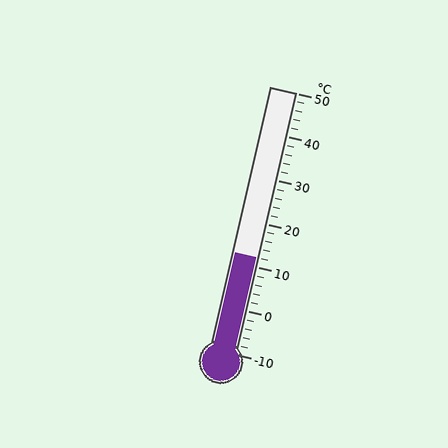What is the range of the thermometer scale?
The thermometer scale ranges from -10°C to 50°C.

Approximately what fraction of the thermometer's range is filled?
The thermometer is filled to approximately 35% of its range.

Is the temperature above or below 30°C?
The temperature is below 30°C.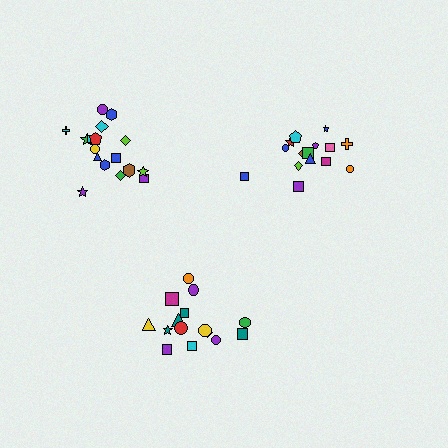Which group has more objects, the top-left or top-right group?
The top-left group.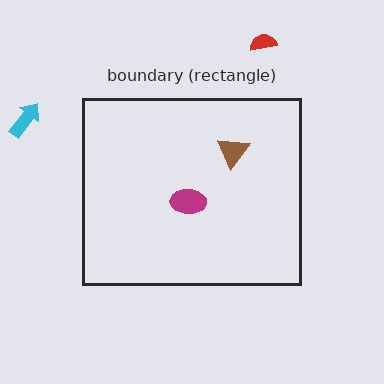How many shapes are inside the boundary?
2 inside, 2 outside.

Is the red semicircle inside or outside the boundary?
Outside.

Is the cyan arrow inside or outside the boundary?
Outside.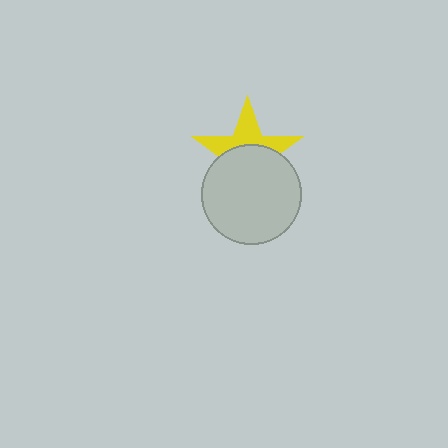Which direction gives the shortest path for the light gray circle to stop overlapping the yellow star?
Moving down gives the shortest separation.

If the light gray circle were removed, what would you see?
You would see the complete yellow star.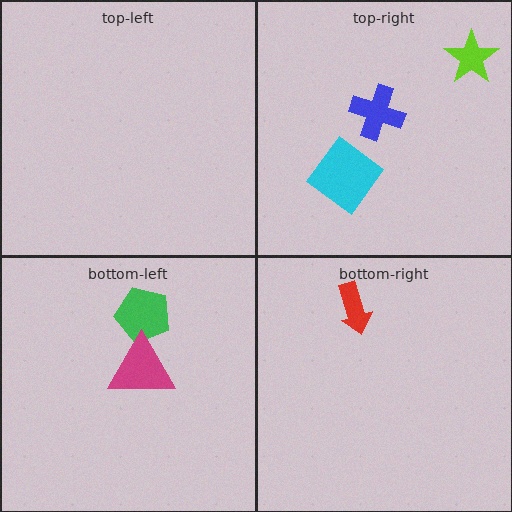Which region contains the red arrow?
The bottom-right region.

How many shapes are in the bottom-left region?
2.